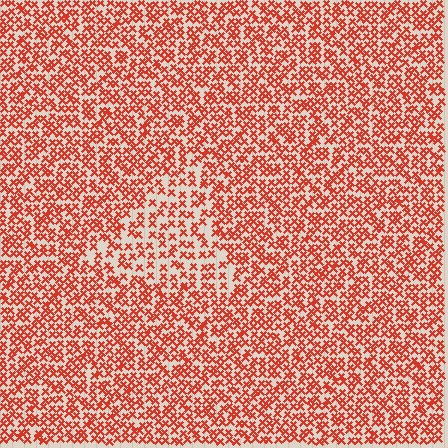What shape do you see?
I see a triangle.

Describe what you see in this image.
The image contains small red elements arranged at two different densities. A triangle-shaped region is visible where the elements are less densely packed than the surrounding area.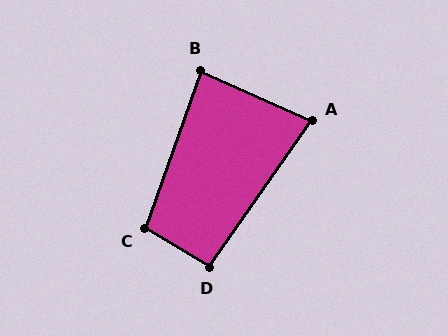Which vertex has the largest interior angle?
C, at approximately 101 degrees.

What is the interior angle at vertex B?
Approximately 86 degrees (approximately right).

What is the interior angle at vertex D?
Approximately 94 degrees (approximately right).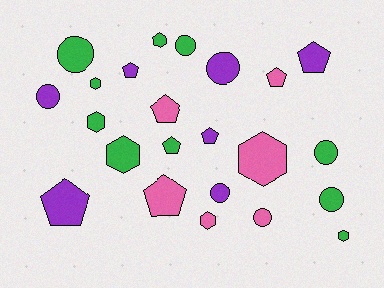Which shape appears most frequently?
Circle, with 8 objects.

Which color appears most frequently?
Green, with 10 objects.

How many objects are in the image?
There are 23 objects.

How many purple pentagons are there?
There are 4 purple pentagons.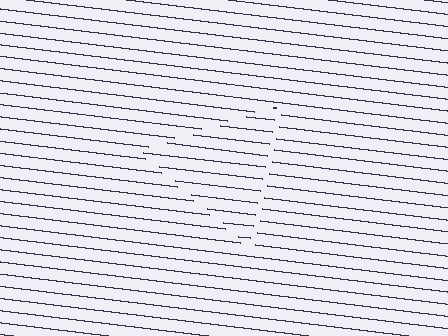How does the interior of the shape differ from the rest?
The interior of the shape contains the same grating, shifted by half a period — the contour is defined by the phase discontinuity where line-ends from the inner and outer gratings abut.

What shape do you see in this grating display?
An illusory triangle. The interior of the shape contains the same grating, shifted by half a period — the contour is defined by the phase discontinuity where line-ends from the inner and outer gratings abut.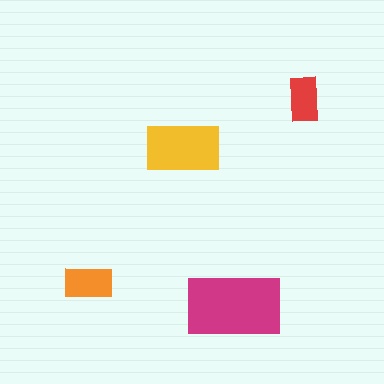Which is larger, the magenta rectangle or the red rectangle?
The magenta one.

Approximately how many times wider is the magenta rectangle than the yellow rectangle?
About 1.5 times wider.